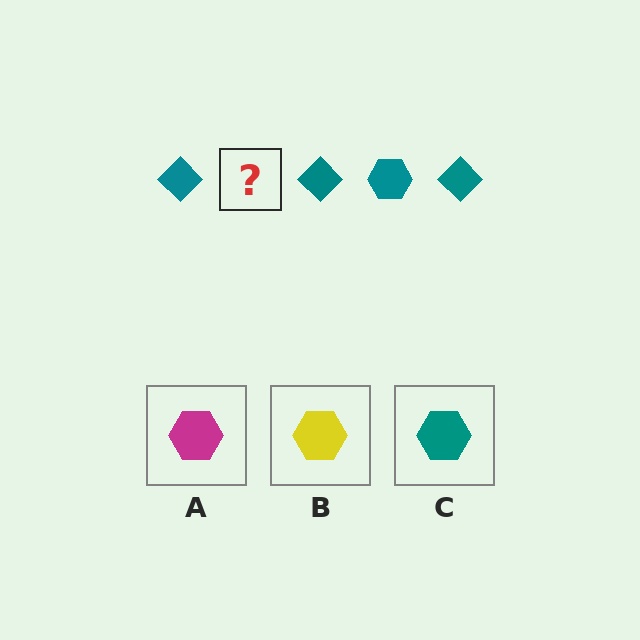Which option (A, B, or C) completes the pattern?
C.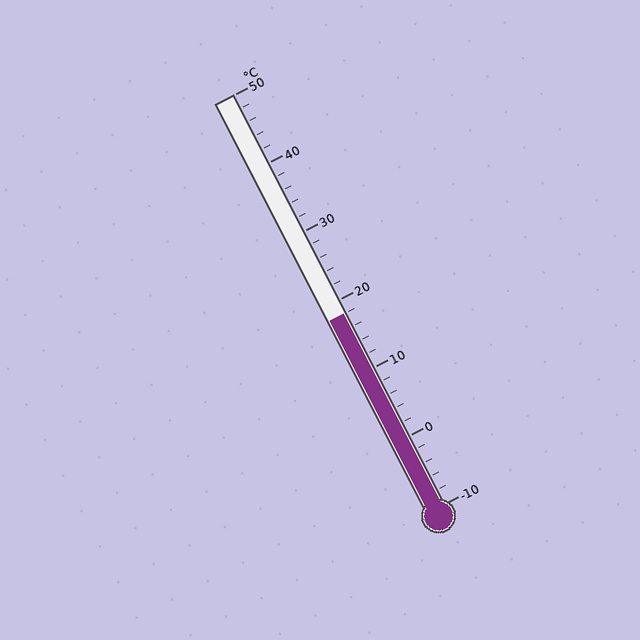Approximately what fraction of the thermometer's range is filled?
The thermometer is filled to approximately 45% of its range.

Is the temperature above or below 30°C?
The temperature is below 30°C.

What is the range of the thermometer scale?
The thermometer scale ranges from -10°C to 50°C.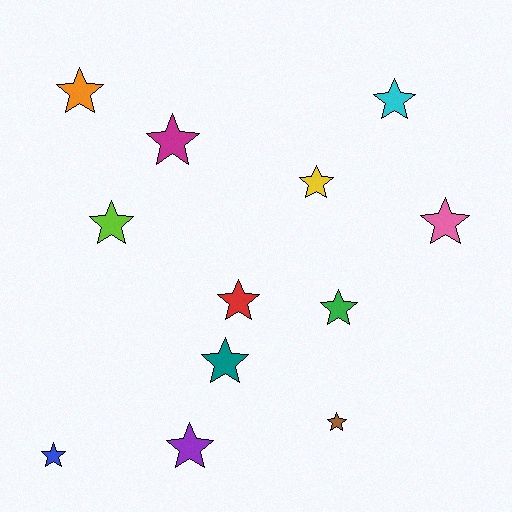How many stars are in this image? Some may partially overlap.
There are 12 stars.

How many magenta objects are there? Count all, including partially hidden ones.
There is 1 magenta object.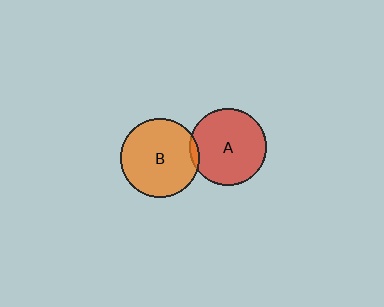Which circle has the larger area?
Circle B (orange).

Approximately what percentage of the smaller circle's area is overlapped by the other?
Approximately 5%.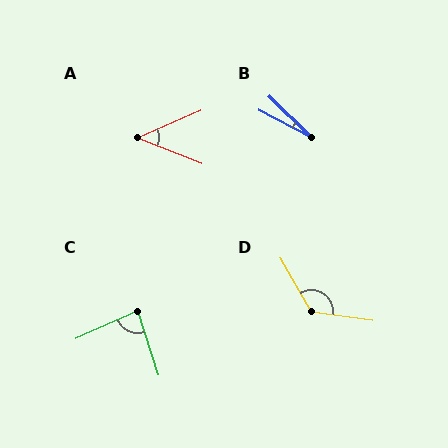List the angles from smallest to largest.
B (16°), A (45°), C (84°), D (128°).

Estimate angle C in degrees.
Approximately 84 degrees.